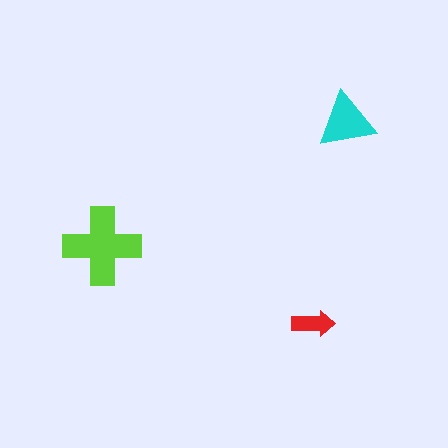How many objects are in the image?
There are 3 objects in the image.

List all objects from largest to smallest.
The lime cross, the cyan triangle, the red arrow.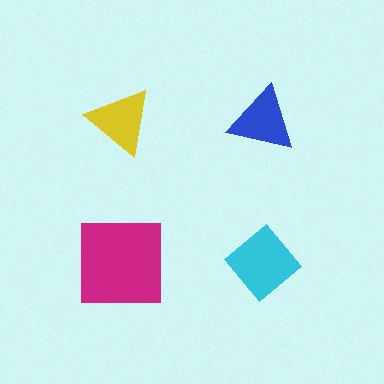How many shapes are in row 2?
2 shapes.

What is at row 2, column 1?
A magenta square.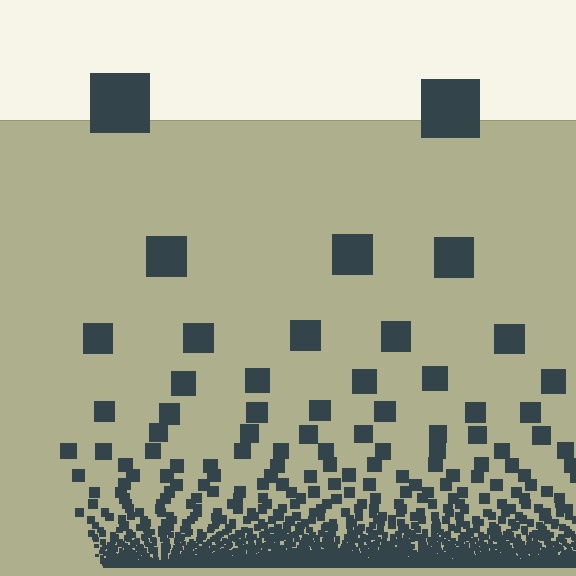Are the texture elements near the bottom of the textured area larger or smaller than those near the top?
Smaller. The gradient is inverted — elements near the bottom are smaller and denser.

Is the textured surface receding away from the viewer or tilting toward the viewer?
The surface appears to tilt toward the viewer. Texture elements get larger and sparser toward the top.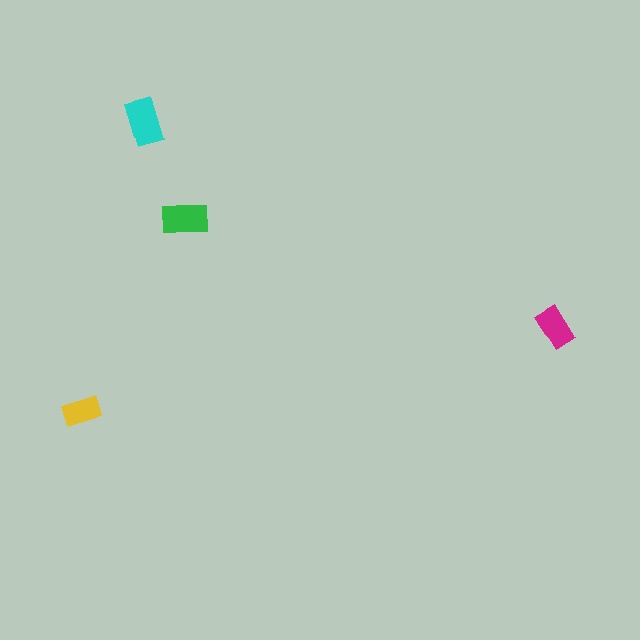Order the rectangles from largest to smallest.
the cyan one, the green one, the magenta one, the yellow one.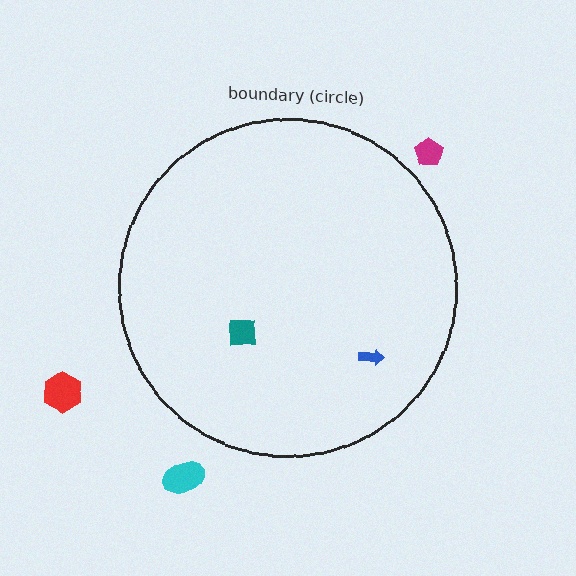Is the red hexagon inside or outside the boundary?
Outside.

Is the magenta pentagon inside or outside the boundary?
Outside.